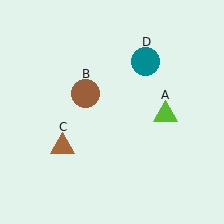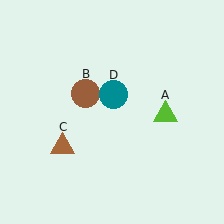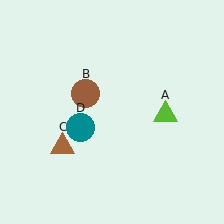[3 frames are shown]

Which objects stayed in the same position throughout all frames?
Lime triangle (object A) and brown circle (object B) and brown triangle (object C) remained stationary.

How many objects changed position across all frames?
1 object changed position: teal circle (object D).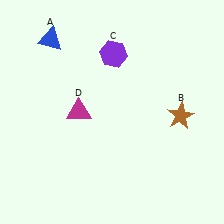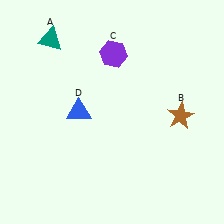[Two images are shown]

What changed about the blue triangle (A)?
In Image 1, A is blue. In Image 2, it changed to teal.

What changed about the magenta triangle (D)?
In Image 1, D is magenta. In Image 2, it changed to blue.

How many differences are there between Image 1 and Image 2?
There are 2 differences between the two images.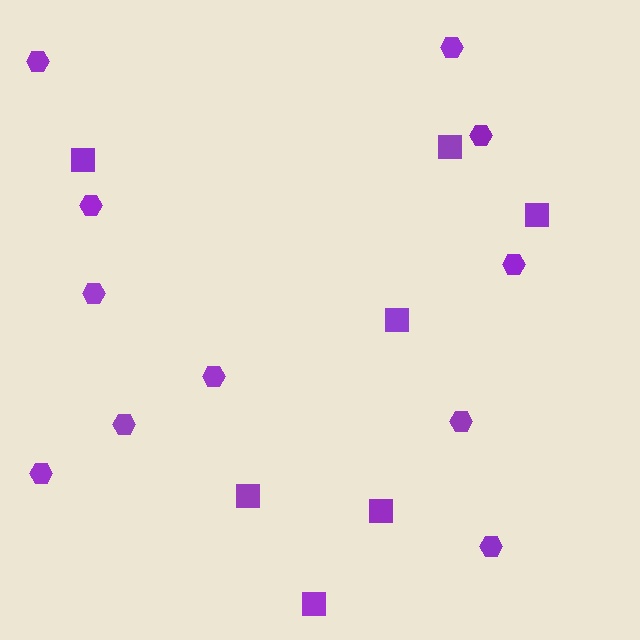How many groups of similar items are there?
There are 2 groups: one group of hexagons (11) and one group of squares (7).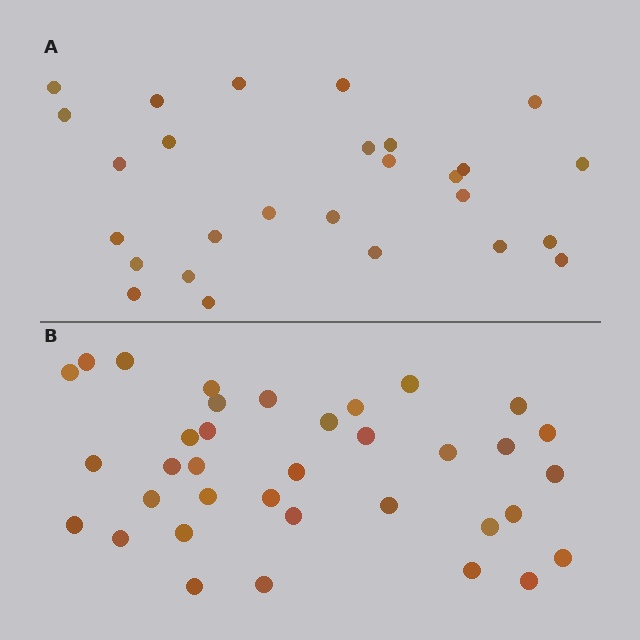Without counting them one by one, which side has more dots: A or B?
Region B (the bottom region) has more dots.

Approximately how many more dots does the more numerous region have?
Region B has roughly 8 or so more dots than region A.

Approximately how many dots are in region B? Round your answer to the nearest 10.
About 40 dots. (The exact count is 36, which rounds to 40.)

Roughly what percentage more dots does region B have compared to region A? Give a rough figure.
About 35% more.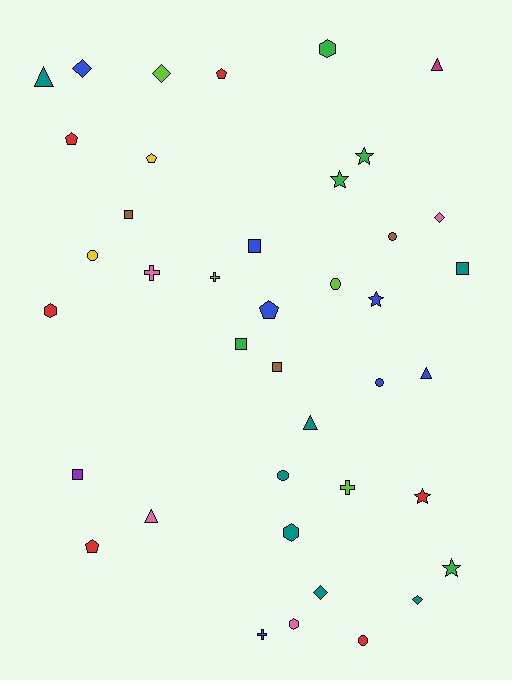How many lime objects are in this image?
There are 4 lime objects.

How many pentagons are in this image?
There are 5 pentagons.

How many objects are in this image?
There are 40 objects.